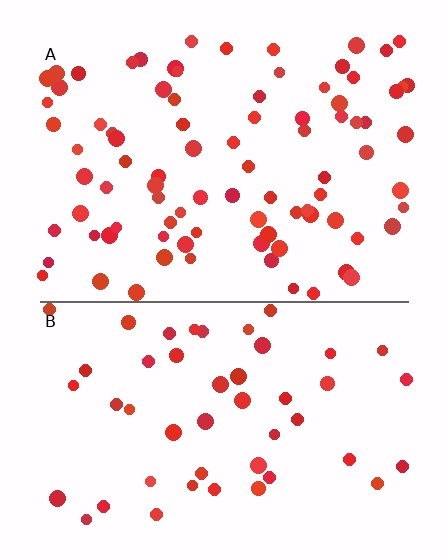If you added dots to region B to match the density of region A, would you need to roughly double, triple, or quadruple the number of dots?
Approximately double.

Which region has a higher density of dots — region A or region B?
A (the top).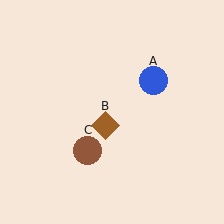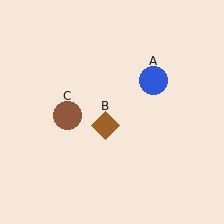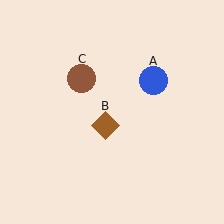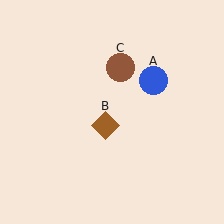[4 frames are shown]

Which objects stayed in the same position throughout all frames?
Blue circle (object A) and brown diamond (object B) remained stationary.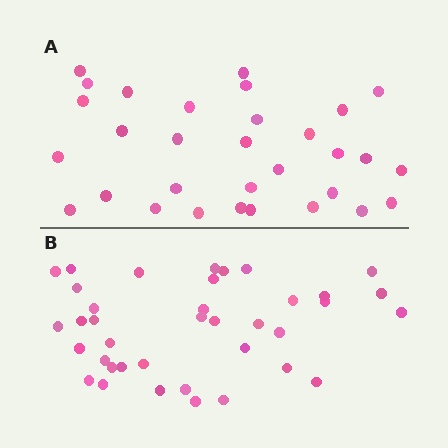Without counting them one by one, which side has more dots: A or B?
Region B (the bottom region) has more dots.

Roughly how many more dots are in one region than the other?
Region B has roughly 8 or so more dots than region A.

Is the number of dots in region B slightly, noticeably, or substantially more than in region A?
Region B has only slightly more — the two regions are fairly close. The ratio is roughly 1.2 to 1.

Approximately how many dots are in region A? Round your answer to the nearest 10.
About 30 dots. (The exact count is 31, which rounds to 30.)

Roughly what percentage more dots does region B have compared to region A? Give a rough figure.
About 25% more.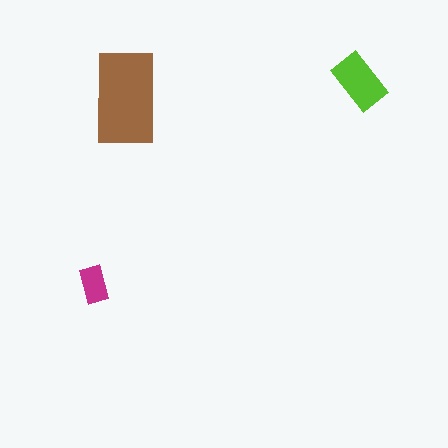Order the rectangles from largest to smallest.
the brown one, the lime one, the magenta one.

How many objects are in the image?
There are 3 objects in the image.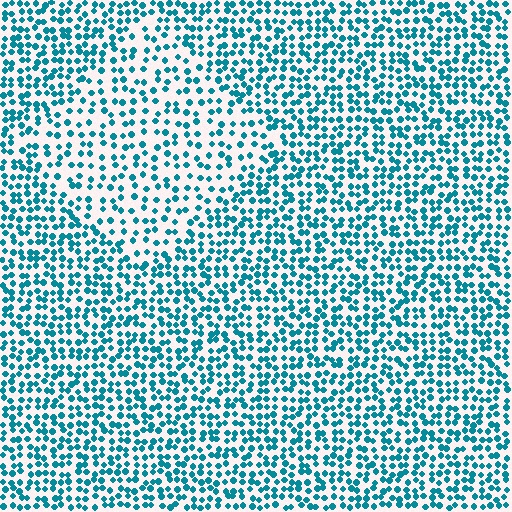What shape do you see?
I see a diamond.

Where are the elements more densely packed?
The elements are more densely packed outside the diamond boundary.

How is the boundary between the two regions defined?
The boundary is defined by a change in element density (approximately 1.7x ratio). All elements are the same color, size, and shape.